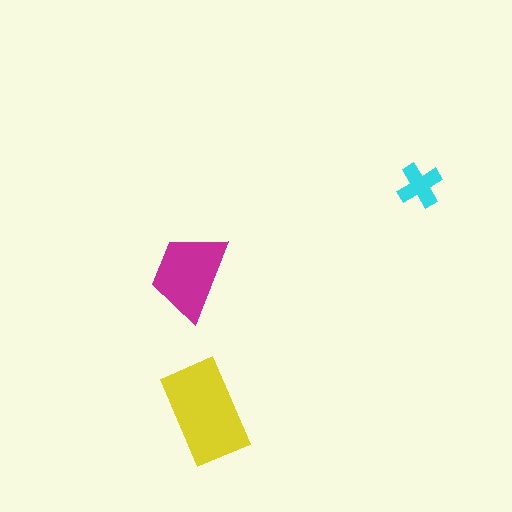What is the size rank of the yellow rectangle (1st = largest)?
1st.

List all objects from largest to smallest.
The yellow rectangle, the magenta trapezoid, the cyan cross.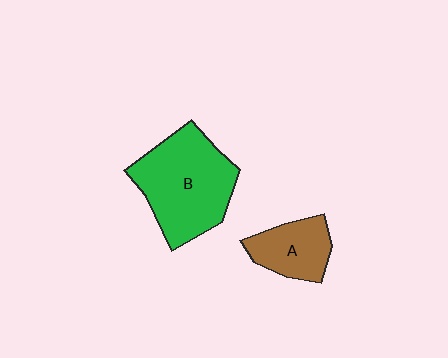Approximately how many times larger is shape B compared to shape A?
Approximately 2.0 times.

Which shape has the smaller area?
Shape A (brown).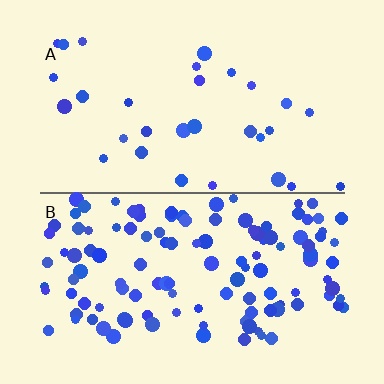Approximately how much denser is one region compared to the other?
Approximately 3.9× — region B over region A.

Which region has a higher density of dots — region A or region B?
B (the bottom).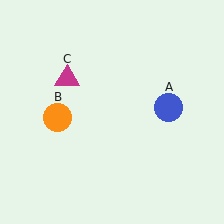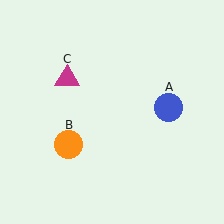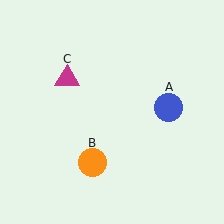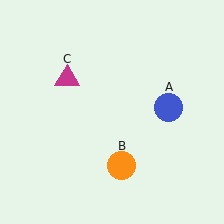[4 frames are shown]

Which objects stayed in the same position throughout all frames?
Blue circle (object A) and magenta triangle (object C) remained stationary.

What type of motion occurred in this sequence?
The orange circle (object B) rotated counterclockwise around the center of the scene.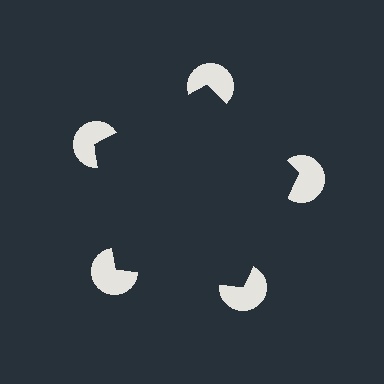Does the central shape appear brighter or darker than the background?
It typically appears slightly darker than the background, even though no actual brightness change is drawn.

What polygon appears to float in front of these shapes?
An illusory pentagon — its edges are inferred from the aligned wedge cuts in the pac-man discs, not physically drawn.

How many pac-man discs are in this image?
There are 5 — one at each vertex of the illusory pentagon.